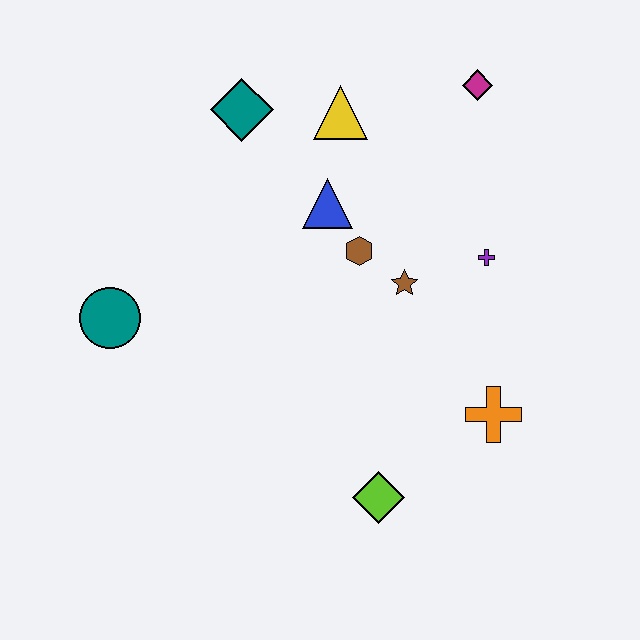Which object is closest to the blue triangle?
The brown hexagon is closest to the blue triangle.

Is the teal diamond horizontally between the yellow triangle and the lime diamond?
No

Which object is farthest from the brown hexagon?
The teal circle is farthest from the brown hexagon.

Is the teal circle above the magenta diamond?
No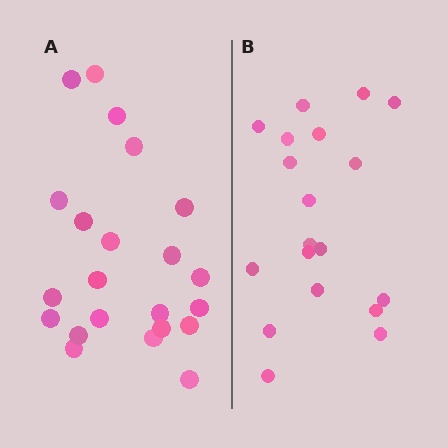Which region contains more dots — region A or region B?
Region A (the left region) has more dots.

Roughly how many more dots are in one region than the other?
Region A has just a few more — roughly 2 or 3 more dots than region B.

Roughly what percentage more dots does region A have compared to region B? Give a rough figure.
About 15% more.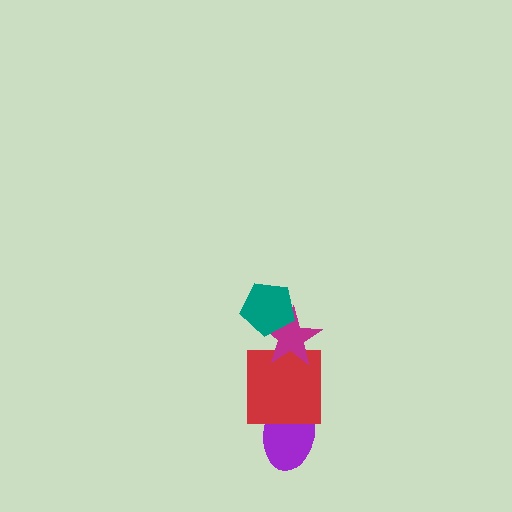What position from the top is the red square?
The red square is 3rd from the top.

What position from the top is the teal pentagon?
The teal pentagon is 1st from the top.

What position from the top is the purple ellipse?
The purple ellipse is 4th from the top.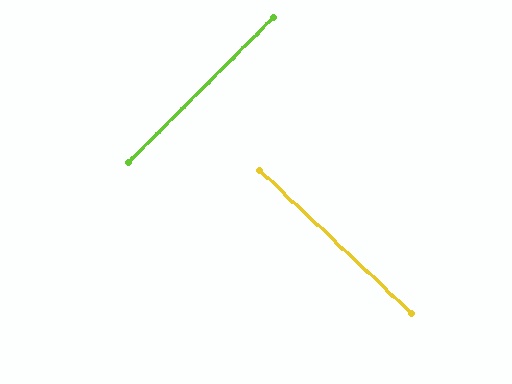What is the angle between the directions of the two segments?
Approximately 88 degrees.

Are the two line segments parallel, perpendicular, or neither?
Perpendicular — they meet at approximately 88°.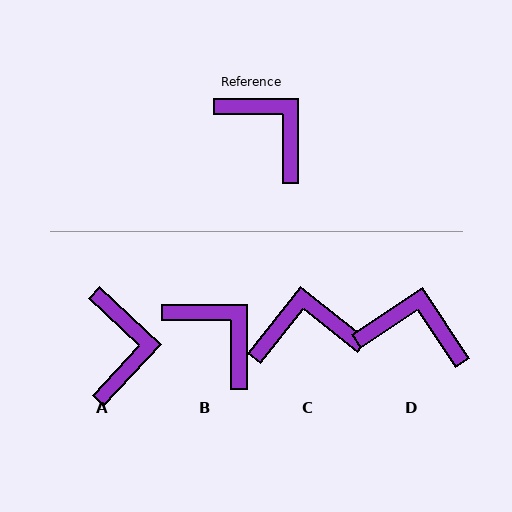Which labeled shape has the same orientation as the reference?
B.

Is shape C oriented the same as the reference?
No, it is off by about 52 degrees.